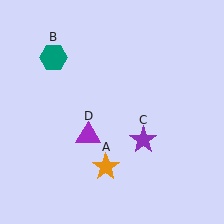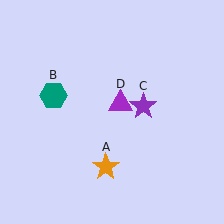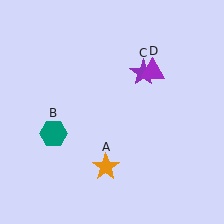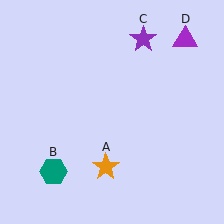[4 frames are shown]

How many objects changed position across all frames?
3 objects changed position: teal hexagon (object B), purple star (object C), purple triangle (object D).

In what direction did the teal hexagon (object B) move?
The teal hexagon (object B) moved down.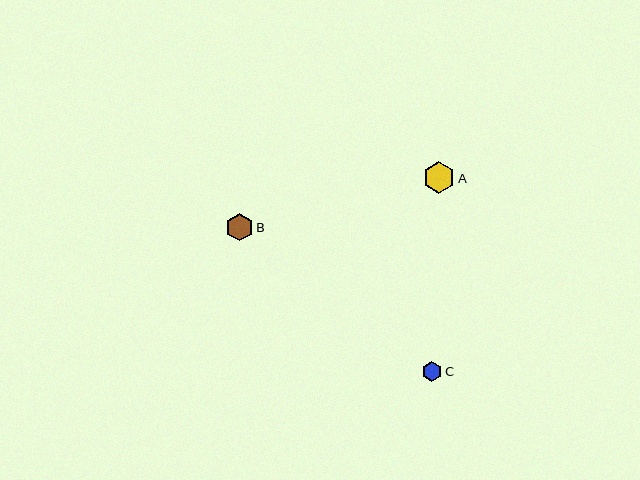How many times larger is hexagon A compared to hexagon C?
Hexagon A is approximately 1.6 times the size of hexagon C.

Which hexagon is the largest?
Hexagon A is the largest with a size of approximately 32 pixels.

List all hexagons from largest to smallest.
From largest to smallest: A, B, C.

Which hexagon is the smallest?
Hexagon C is the smallest with a size of approximately 20 pixels.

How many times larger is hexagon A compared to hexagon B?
Hexagon A is approximately 1.2 times the size of hexagon B.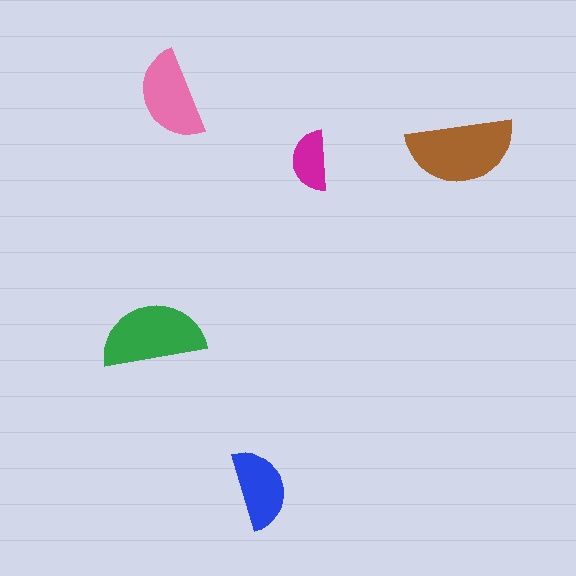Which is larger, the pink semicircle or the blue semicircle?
The pink one.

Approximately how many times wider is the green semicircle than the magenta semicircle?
About 1.5 times wider.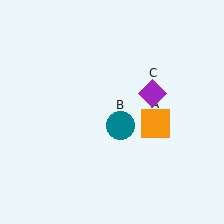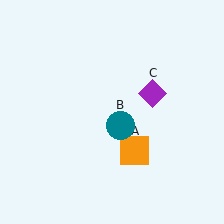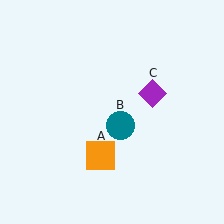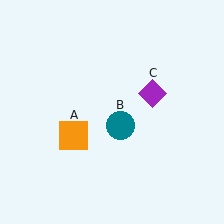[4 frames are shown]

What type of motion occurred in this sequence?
The orange square (object A) rotated clockwise around the center of the scene.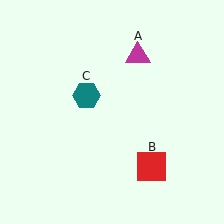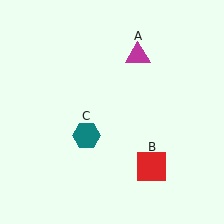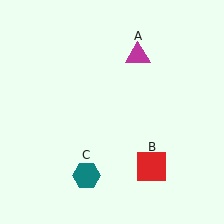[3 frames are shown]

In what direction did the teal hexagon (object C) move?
The teal hexagon (object C) moved down.